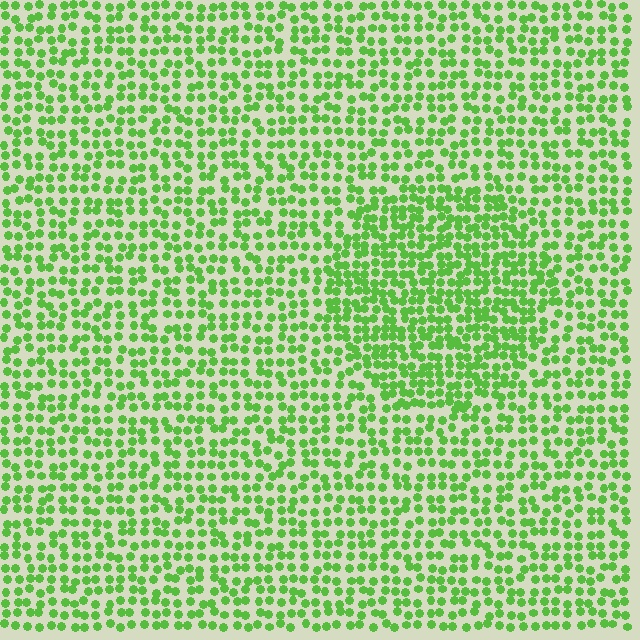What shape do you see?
I see a circle.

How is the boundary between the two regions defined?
The boundary is defined by a change in element density (approximately 1.5x ratio). All elements are the same color, size, and shape.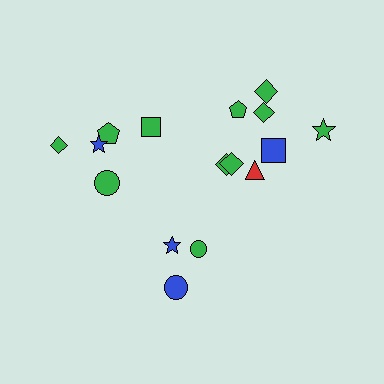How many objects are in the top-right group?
There are 8 objects.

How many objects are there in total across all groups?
There are 16 objects.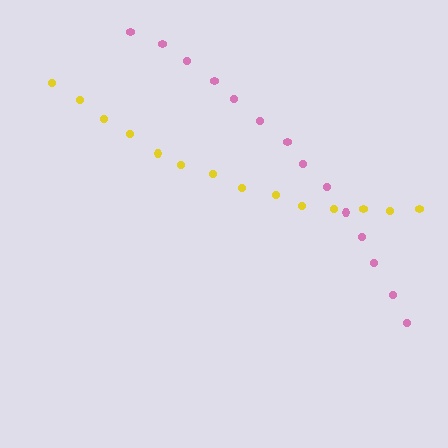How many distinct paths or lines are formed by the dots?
There are 2 distinct paths.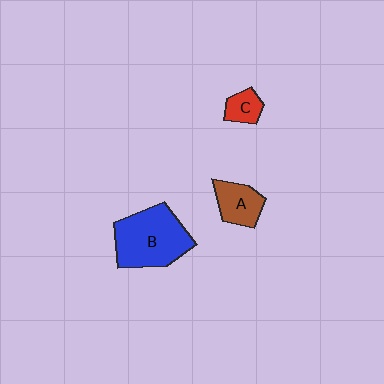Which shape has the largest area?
Shape B (blue).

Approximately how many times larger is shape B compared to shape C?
Approximately 3.6 times.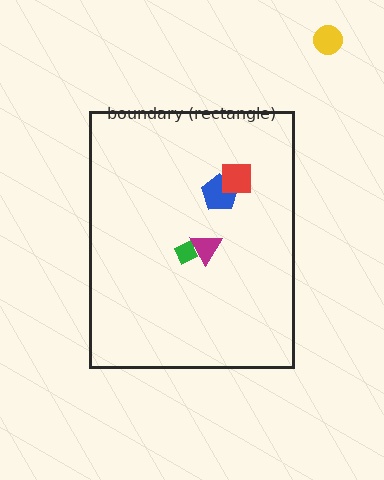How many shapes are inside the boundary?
4 inside, 1 outside.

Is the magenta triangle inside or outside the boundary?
Inside.